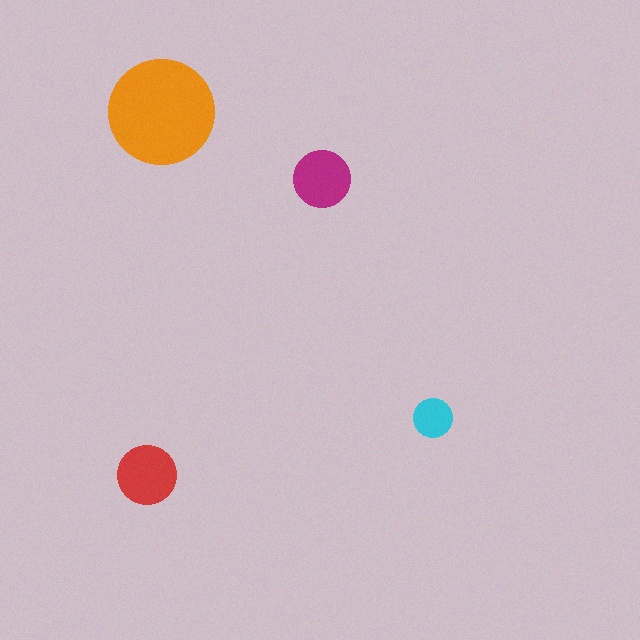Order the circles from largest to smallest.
the orange one, the red one, the magenta one, the cyan one.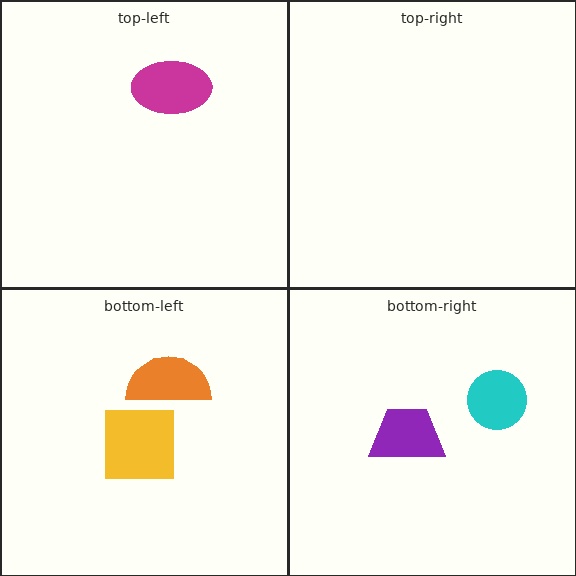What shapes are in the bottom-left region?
The yellow square, the orange semicircle.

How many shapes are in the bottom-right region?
2.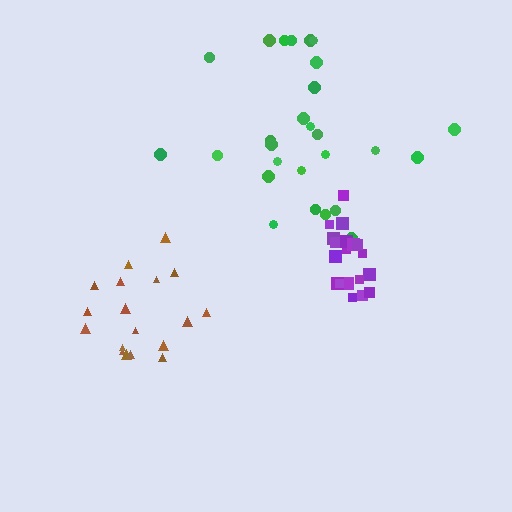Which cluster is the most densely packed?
Purple.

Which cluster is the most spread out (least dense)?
Green.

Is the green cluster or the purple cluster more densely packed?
Purple.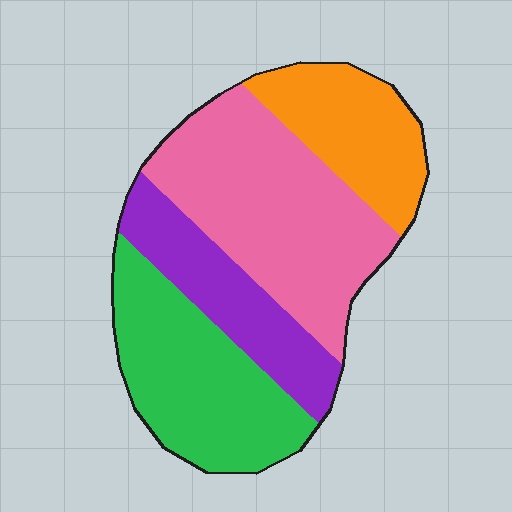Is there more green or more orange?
Green.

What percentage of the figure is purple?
Purple covers about 20% of the figure.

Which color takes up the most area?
Pink, at roughly 35%.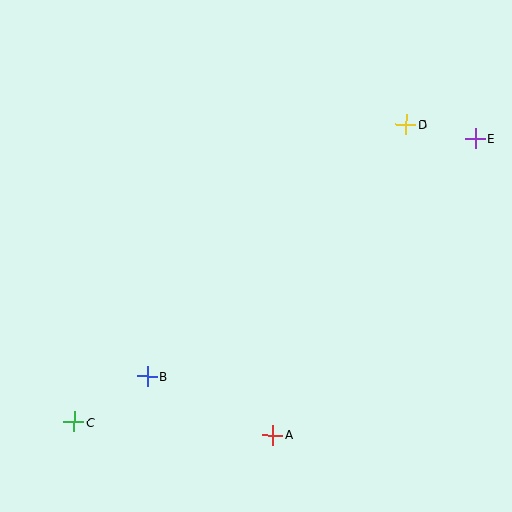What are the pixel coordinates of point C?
Point C is at (74, 422).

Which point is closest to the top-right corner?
Point E is closest to the top-right corner.